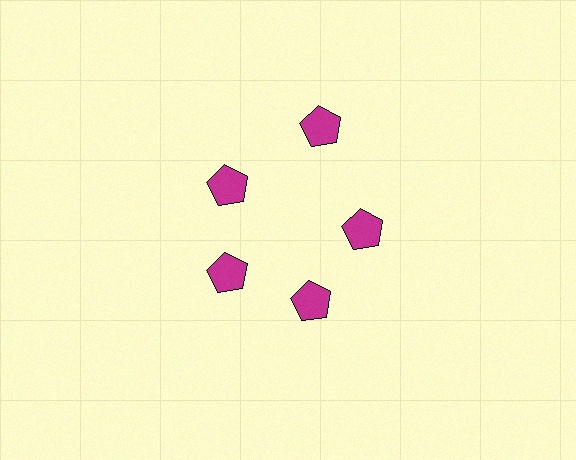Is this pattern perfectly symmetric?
No. The 5 magenta pentagons are arranged in a ring, but one element near the 1 o'clock position is pushed outward from the center, breaking the 5-fold rotational symmetry.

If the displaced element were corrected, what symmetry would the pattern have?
It would have 5-fold rotational symmetry — the pattern would map onto itself every 72 degrees.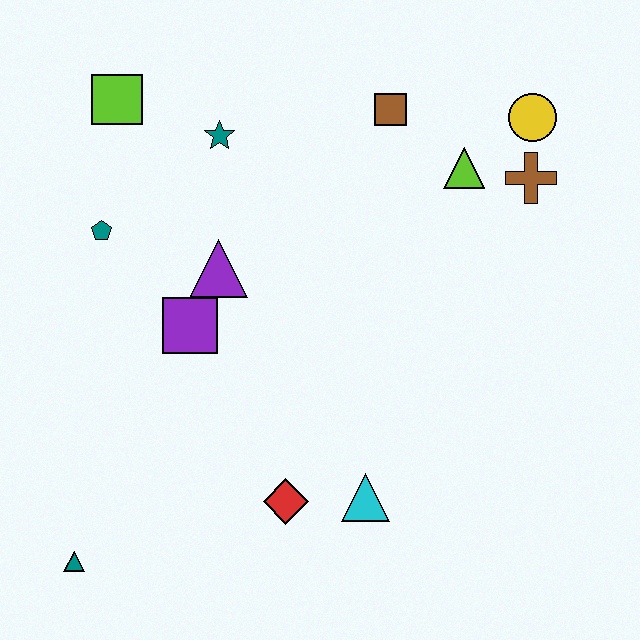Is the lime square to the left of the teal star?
Yes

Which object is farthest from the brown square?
The teal triangle is farthest from the brown square.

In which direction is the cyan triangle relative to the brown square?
The cyan triangle is below the brown square.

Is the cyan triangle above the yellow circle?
No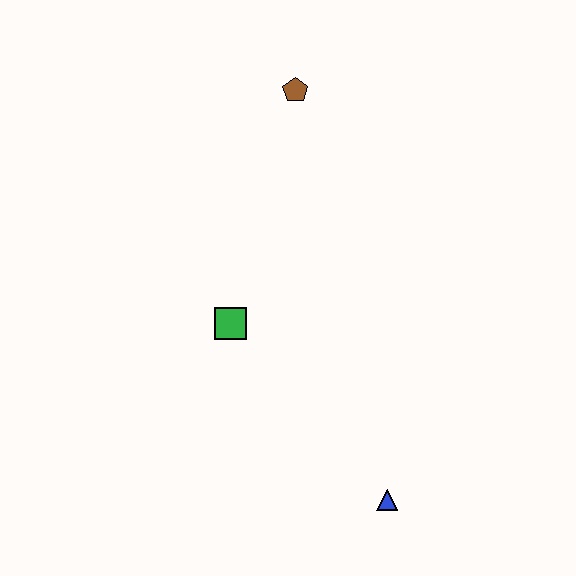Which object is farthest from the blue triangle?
The brown pentagon is farthest from the blue triangle.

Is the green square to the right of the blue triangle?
No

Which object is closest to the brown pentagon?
The green square is closest to the brown pentagon.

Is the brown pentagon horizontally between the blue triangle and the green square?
Yes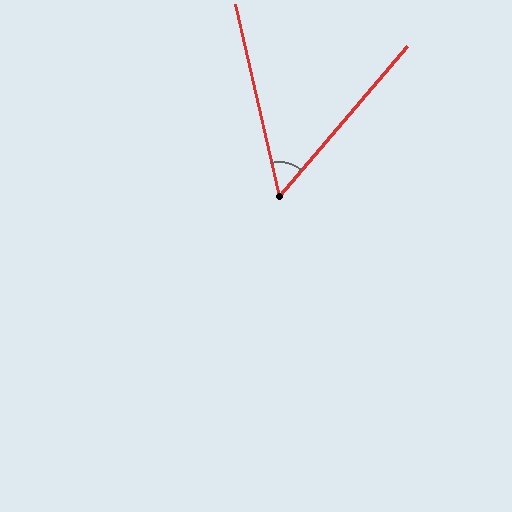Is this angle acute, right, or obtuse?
It is acute.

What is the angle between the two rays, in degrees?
Approximately 53 degrees.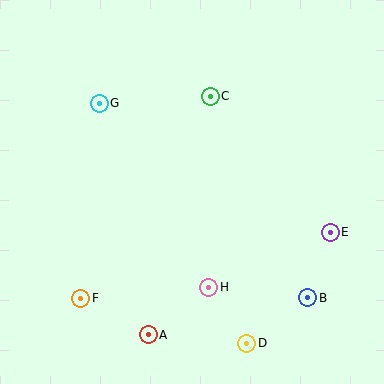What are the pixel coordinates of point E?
Point E is at (330, 232).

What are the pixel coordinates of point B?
Point B is at (308, 298).